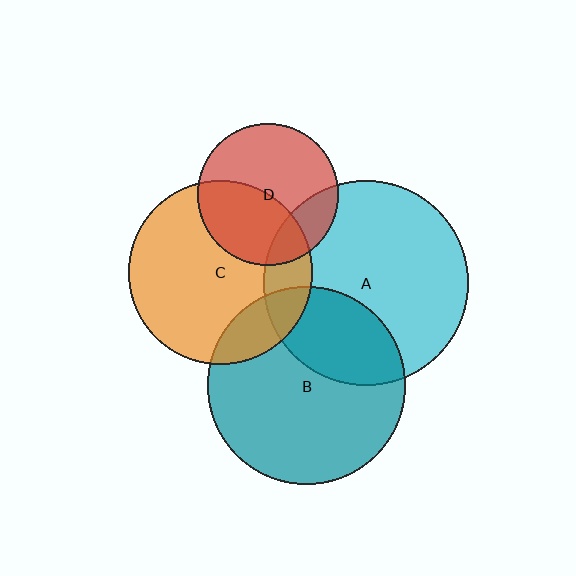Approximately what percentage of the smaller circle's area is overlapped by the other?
Approximately 15%.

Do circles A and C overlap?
Yes.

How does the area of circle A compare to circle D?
Approximately 2.1 times.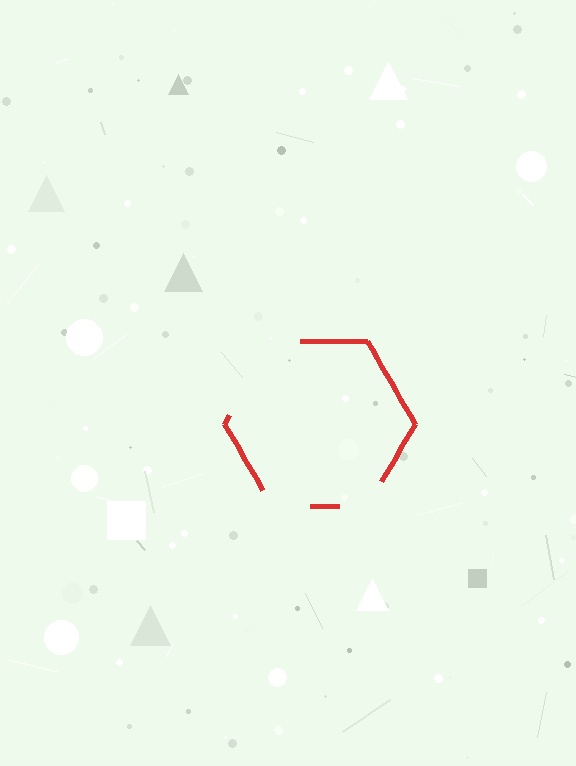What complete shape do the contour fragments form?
The contour fragments form a hexagon.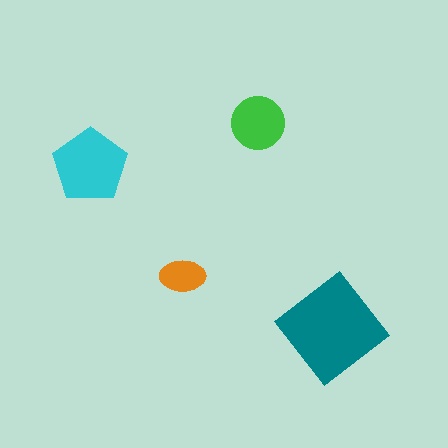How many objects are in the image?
There are 4 objects in the image.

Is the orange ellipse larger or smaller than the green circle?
Smaller.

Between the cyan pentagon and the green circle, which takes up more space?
The cyan pentagon.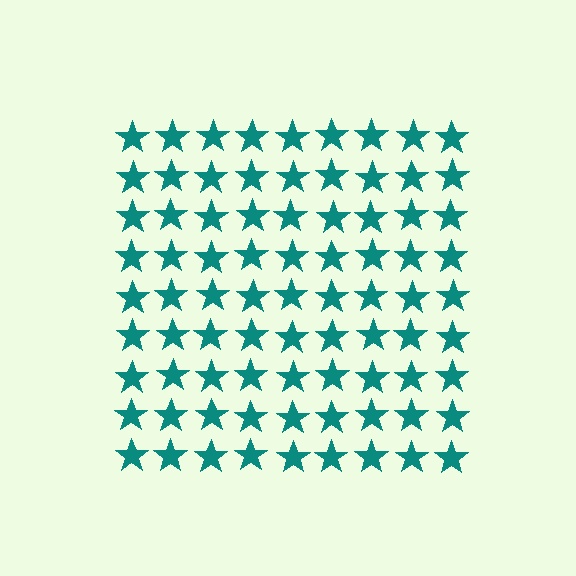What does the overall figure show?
The overall figure shows a square.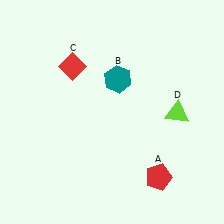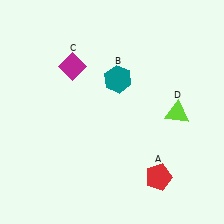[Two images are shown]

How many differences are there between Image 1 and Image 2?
There is 1 difference between the two images.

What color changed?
The diamond (C) changed from red in Image 1 to magenta in Image 2.